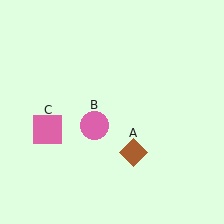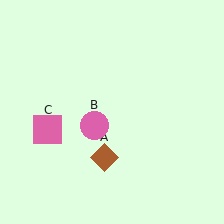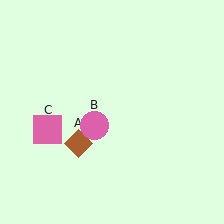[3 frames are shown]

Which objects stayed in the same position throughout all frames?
Pink circle (object B) and pink square (object C) remained stationary.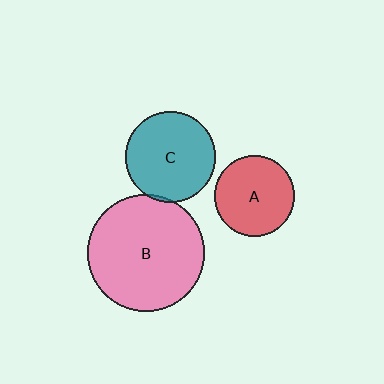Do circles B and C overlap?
Yes.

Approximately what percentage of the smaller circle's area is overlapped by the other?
Approximately 5%.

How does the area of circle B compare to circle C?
Approximately 1.7 times.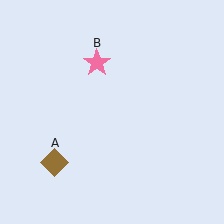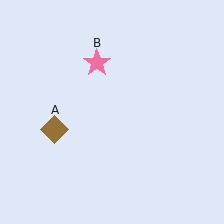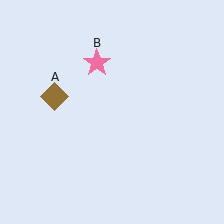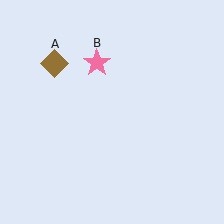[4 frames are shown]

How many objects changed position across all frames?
1 object changed position: brown diamond (object A).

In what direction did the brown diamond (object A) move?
The brown diamond (object A) moved up.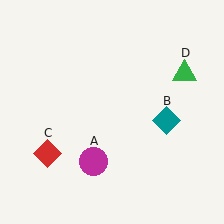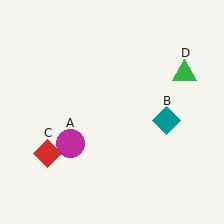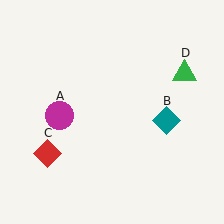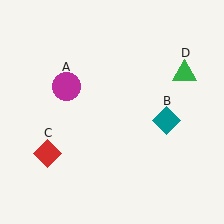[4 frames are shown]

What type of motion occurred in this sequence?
The magenta circle (object A) rotated clockwise around the center of the scene.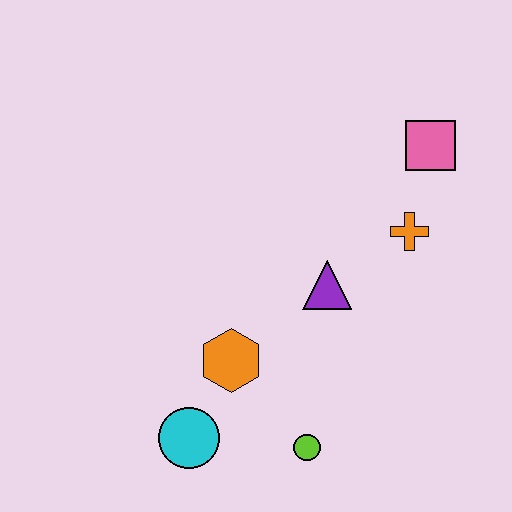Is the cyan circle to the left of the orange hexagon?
Yes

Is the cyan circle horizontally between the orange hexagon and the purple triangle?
No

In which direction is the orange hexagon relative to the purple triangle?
The orange hexagon is to the left of the purple triangle.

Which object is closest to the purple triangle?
The orange cross is closest to the purple triangle.